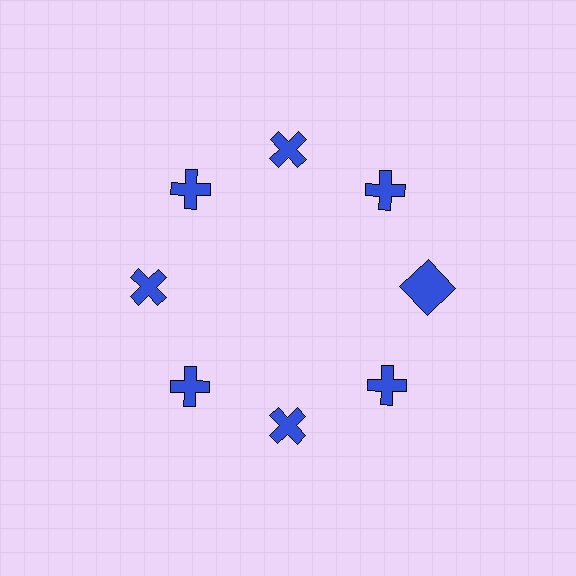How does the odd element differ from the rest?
It has a different shape: square instead of cross.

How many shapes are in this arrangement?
There are 8 shapes arranged in a ring pattern.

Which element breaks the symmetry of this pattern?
The blue square at roughly the 3 o'clock position breaks the symmetry. All other shapes are blue crosses.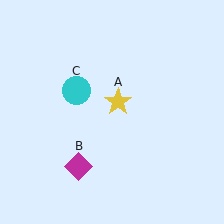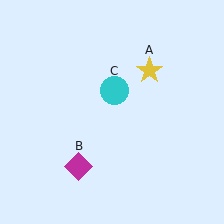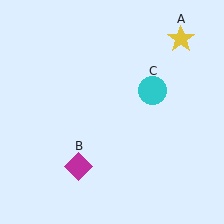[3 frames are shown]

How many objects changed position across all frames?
2 objects changed position: yellow star (object A), cyan circle (object C).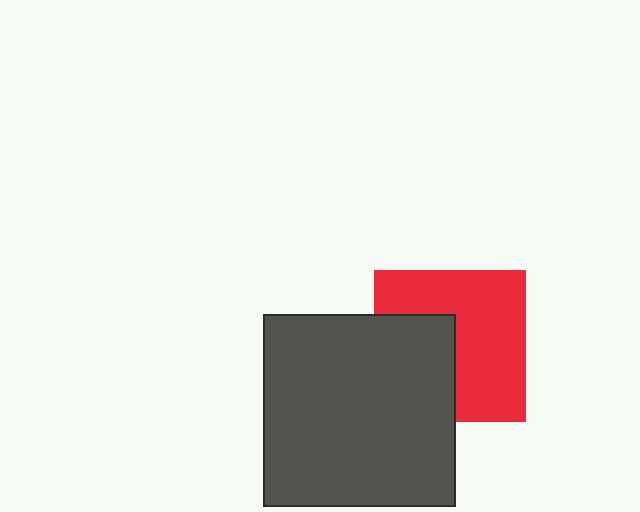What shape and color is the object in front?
The object in front is a dark gray square.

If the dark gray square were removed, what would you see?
You would see the complete red square.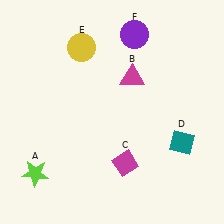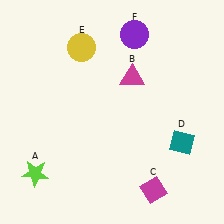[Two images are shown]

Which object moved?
The magenta diamond (C) moved right.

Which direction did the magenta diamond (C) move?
The magenta diamond (C) moved right.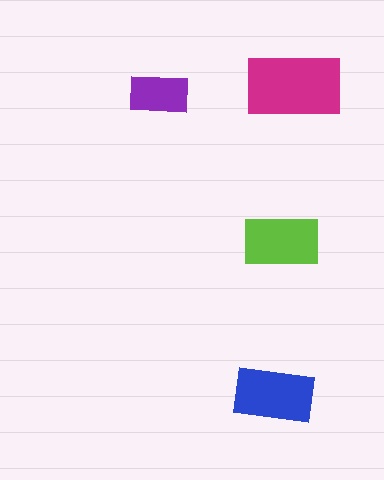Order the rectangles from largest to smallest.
the magenta one, the blue one, the lime one, the purple one.